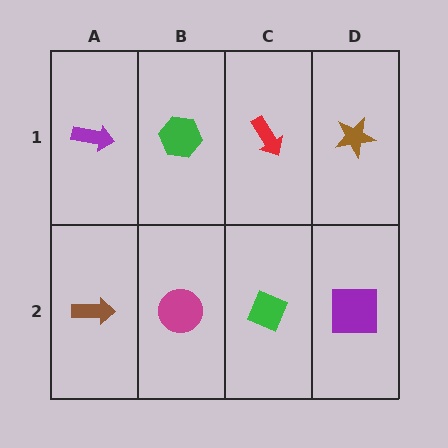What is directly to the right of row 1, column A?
A green hexagon.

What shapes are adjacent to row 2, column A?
A purple arrow (row 1, column A), a magenta circle (row 2, column B).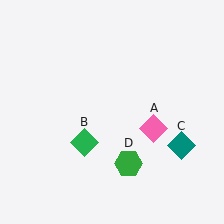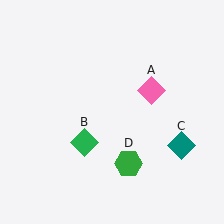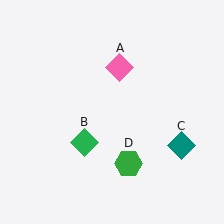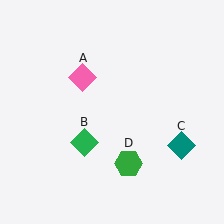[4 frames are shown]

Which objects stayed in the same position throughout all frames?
Green diamond (object B) and teal diamond (object C) and green hexagon (object D) remained stationary.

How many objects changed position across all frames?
1 object changed position: pink diamond (object A).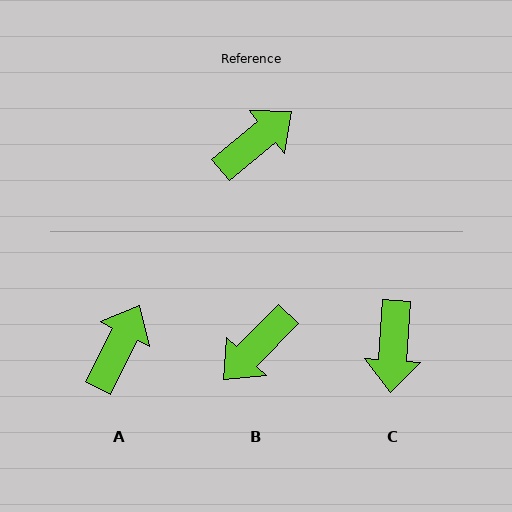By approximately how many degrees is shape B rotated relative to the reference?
Approximately 174 degrees clockwise.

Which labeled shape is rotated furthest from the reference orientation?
B, about 174 degrees away.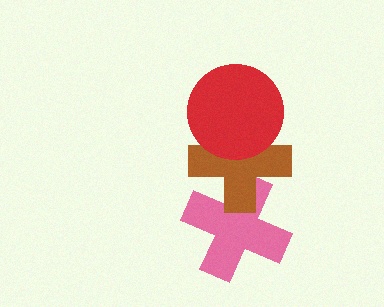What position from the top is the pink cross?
The pink cross is 3rd from the top.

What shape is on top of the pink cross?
The brown cross is on top of the pink cross.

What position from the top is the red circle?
The red circle is 1st from the top.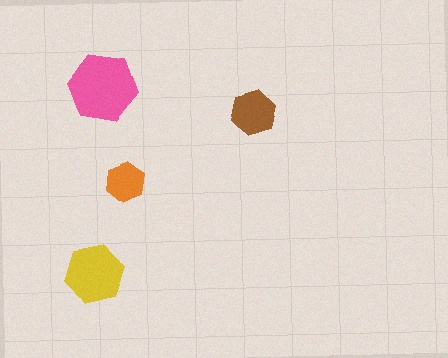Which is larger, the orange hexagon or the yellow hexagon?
The yellow one.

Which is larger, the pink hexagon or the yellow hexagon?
The pink one.